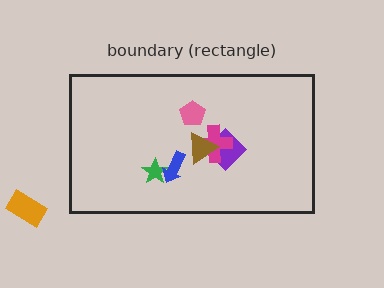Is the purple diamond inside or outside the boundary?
Inside.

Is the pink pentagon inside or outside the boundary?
Inside.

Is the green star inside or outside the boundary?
Inside.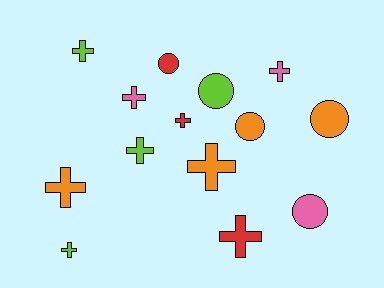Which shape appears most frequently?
Cross, with 9 objects.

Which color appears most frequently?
Orange, with 4 objects.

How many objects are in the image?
There are 14 objects.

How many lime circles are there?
There is 1 lime circle.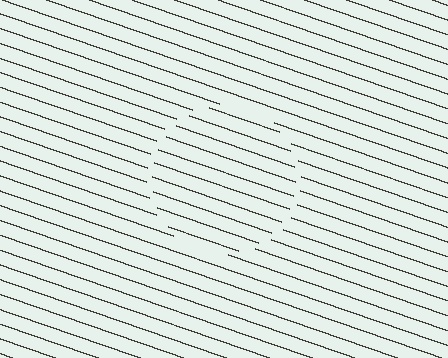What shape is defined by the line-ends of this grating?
An illusory circle. The interior of the shape contains the same grating, shifted by half a period — the contour is defined by the phase discontinuity where line-ends from the inner and outer gratings abut.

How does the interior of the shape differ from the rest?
The interior of the shape contains the same grating, shifted by half a period — the contour is defined by the phase discontinuity where line-ends from the inner and outer gratings abut.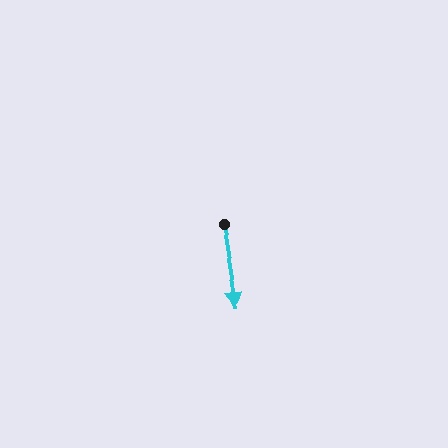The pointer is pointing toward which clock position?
Roughly 6 o'clock.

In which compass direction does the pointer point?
South.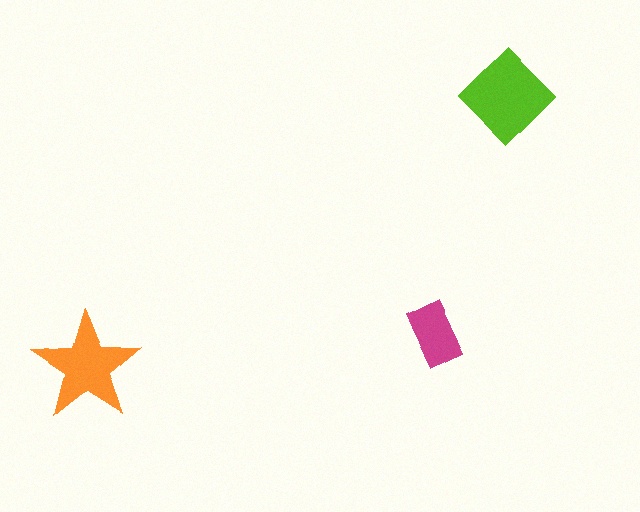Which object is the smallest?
The magenta rectangle.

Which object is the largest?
The lime diamond.